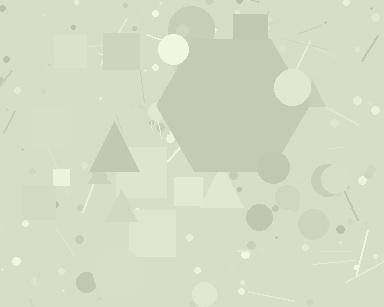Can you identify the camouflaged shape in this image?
The camouflaged shape is a hexagon.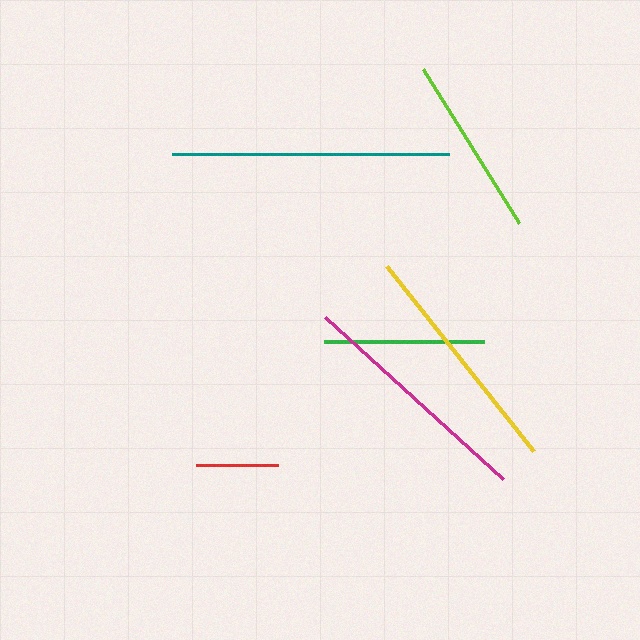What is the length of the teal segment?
The teal segment is approximately 277 pixels long.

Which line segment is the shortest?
The red line is the shortest at approximately 82 pixels.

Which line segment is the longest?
The teal line is the longest at approximately 277 pixels.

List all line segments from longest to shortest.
From longest to shortest: teal, magenta, yellow, lime, green, red.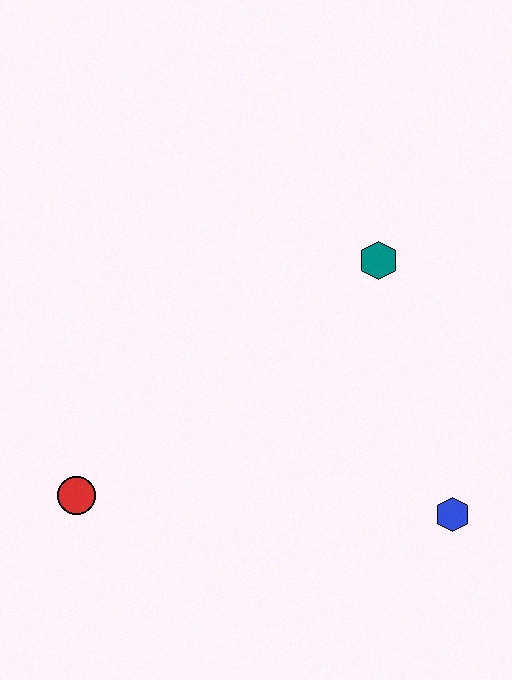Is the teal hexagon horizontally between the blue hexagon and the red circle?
Yes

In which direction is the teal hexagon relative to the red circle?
The teal hexagon is to the right of the red circle.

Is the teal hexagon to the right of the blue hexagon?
No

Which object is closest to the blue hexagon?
The teal hexagon is closest to the blue hexagon.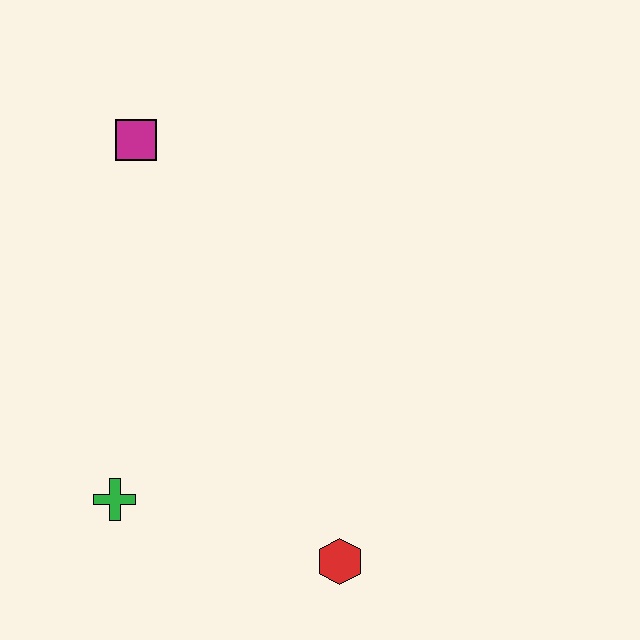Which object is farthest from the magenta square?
The red hexagon is farthest from the magenta square.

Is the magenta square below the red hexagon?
No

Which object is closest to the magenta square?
The green cross is closest to the magenta square.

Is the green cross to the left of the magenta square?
Yes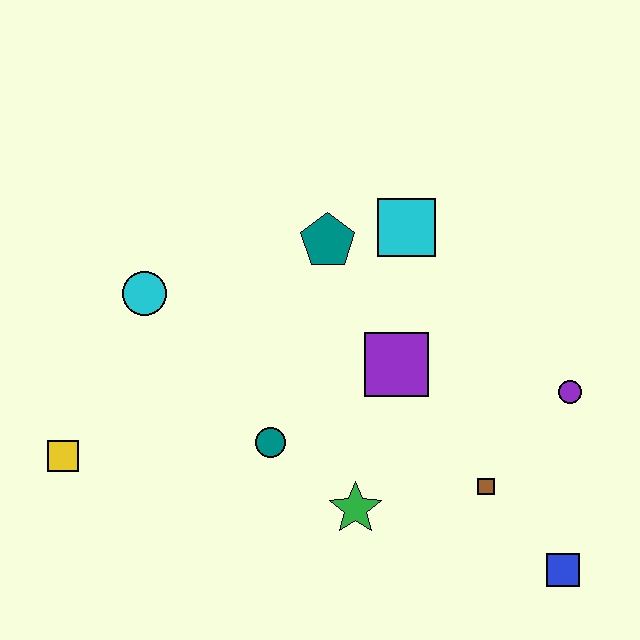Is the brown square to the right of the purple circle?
No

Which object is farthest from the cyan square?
The yellow square is farthest from the cyan square.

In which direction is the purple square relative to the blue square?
The purple square is above the blue square.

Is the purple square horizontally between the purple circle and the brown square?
No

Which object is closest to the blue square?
The brown square is closest to the blue square.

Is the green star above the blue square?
Yes